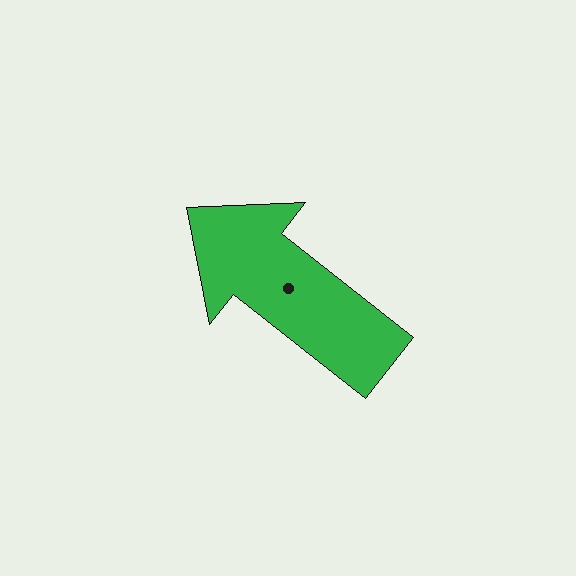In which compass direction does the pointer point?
Northwest.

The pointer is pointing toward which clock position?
Roughly 10 o'clock.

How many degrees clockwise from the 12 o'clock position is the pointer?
Approximately 308 degrees.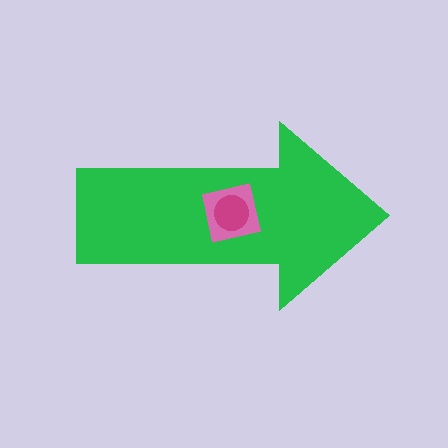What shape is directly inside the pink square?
The magenta circle.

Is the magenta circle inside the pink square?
Yes.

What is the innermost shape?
The magenta circle.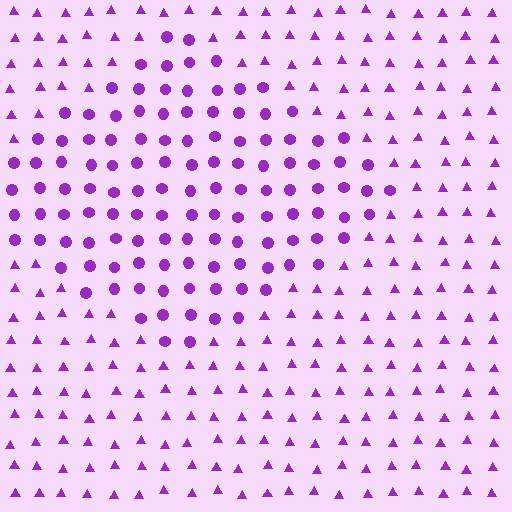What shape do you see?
I see a diamond.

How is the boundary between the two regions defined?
The boundary is defined by a change in element shape: circles inside vs. triangles outside. All elements share the same color and spacing.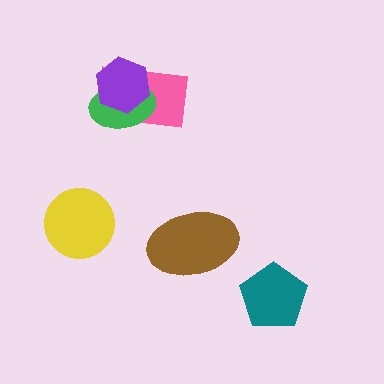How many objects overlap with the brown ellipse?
0 objects overlap with the brown ellipse.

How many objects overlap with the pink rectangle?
2 objects overlap with the pink rectangle.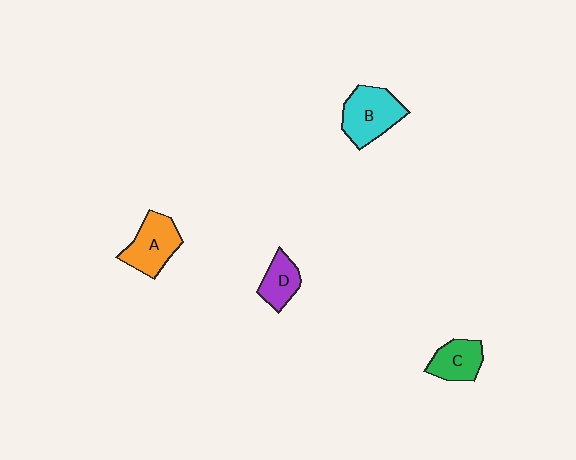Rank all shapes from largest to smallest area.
From largest to smallest: B (cyan), A (orange), C (green), D (purple).